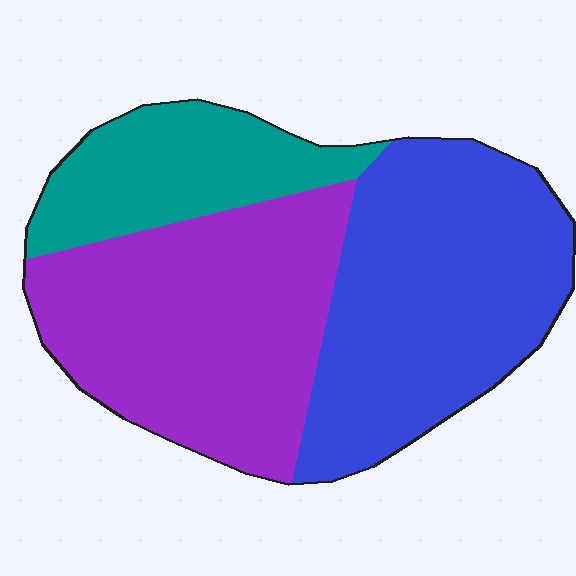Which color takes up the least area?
Teal, at roughly 20%.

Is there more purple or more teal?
Purple.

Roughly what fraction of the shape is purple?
Purple covers roughly 40% of the shape.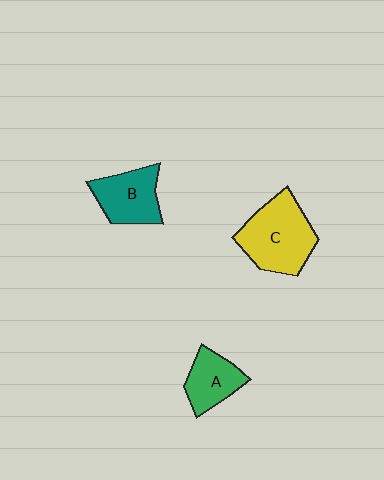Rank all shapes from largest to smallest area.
From largest to smallest: C (yellow), B (teal), A (green).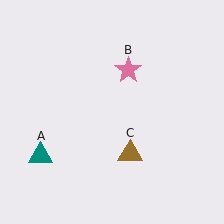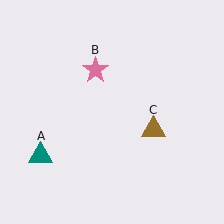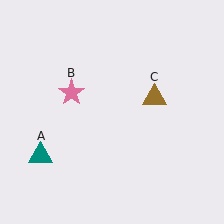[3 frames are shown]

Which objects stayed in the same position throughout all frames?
Teal triangle (object A) remained stationary.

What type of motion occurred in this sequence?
The pink star (object B), brown triangle (object C) rotated counterclockwise around the center of the scene.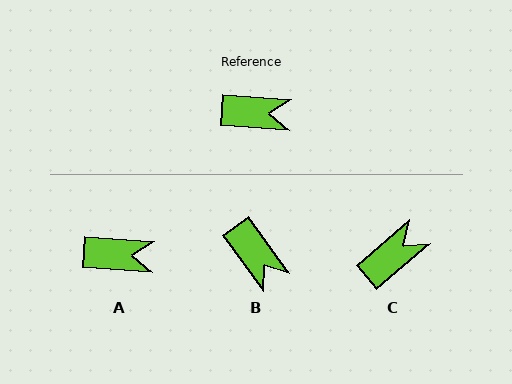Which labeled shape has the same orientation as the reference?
A.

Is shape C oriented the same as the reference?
No, it is off by about 44 degrees.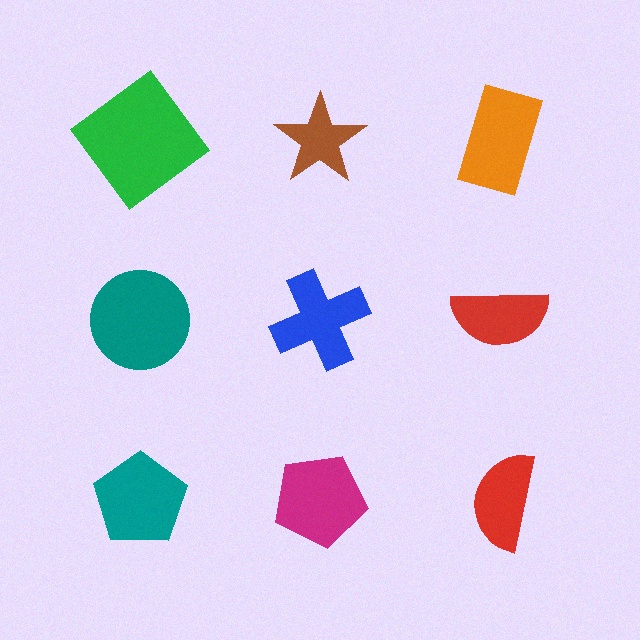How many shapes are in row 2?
3 shapes.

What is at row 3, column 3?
A red semicircle.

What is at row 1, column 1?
A green diamond.